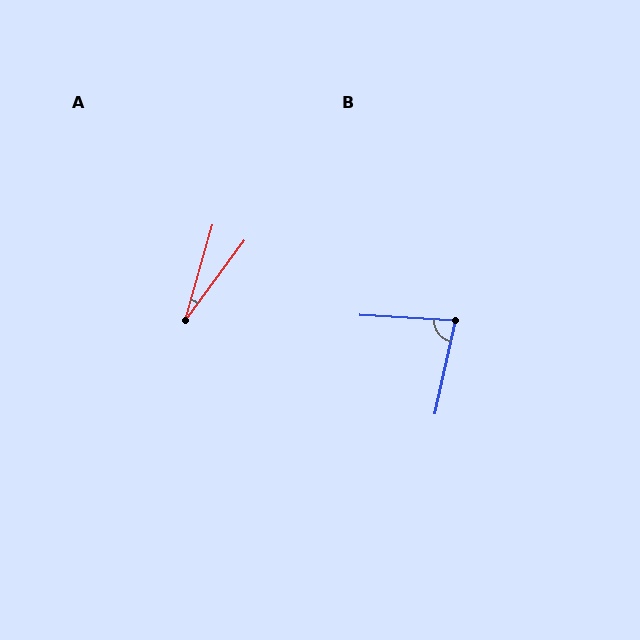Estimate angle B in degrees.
Approximately 81 degrees.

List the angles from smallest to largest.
A (21°), B (81°).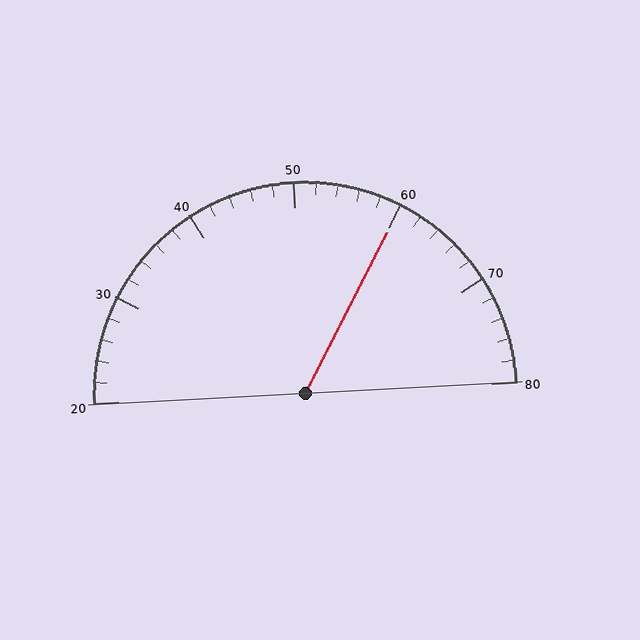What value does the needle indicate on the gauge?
The needle indicates approximately 60.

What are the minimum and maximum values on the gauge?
The gauge ranges from 20 to 80.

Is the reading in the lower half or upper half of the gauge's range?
The reading is in the upper half of the range (20 to 80).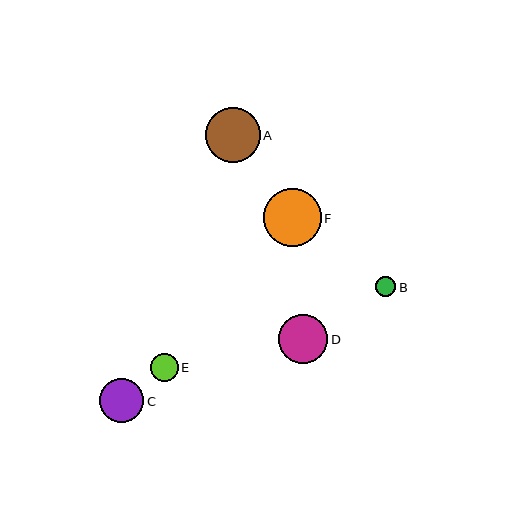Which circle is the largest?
Circle F is the largest with a size of approximately 57 pixels.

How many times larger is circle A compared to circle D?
Circle A is approximately 1.1 times the size of circle D.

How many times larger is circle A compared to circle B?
Circle A is approximately 2.7 times the size of circle B.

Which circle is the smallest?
Circle B is the smallest with a size of approximately 20 pixels.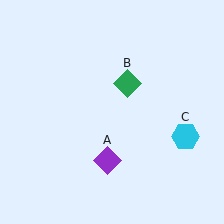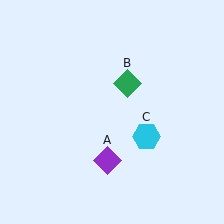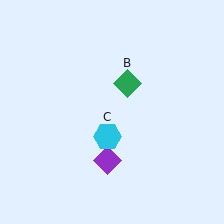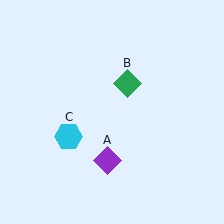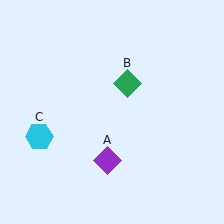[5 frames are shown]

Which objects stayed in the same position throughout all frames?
Purple diamond (object A) and green diamond (object B) remained stationary.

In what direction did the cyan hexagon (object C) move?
The cyan hexagon (object C) moved left.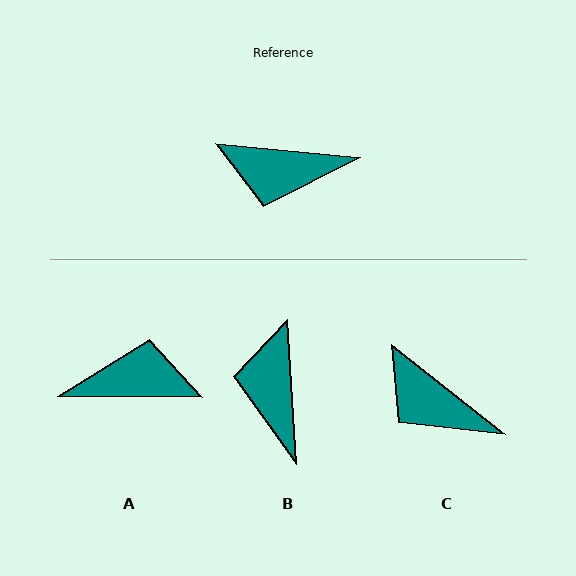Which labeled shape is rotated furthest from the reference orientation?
A, about 175 degrees away.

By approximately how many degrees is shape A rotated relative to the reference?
Approximately 175 degrees clockwise.